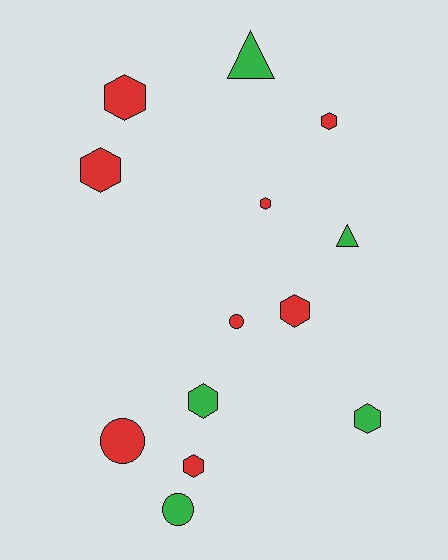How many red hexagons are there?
There are 6 red hexagons.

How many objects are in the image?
There are 13 objects.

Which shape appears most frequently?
Hexagon, with 8 objects.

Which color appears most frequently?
Red, with 8 objects.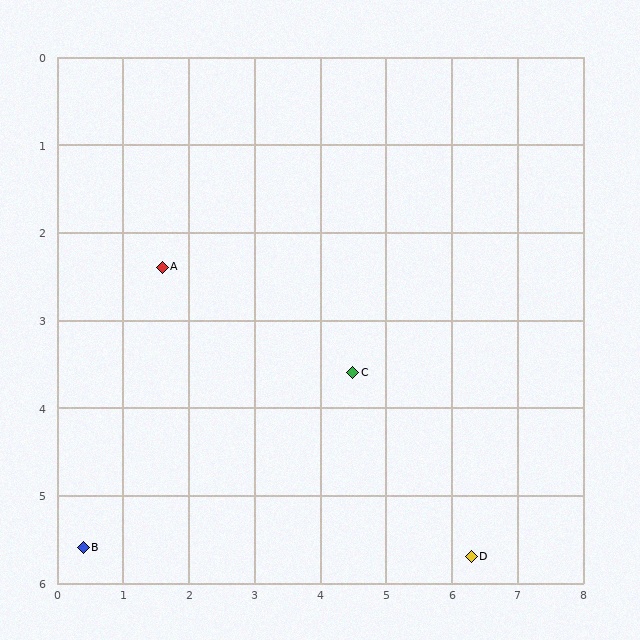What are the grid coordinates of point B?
Point B is at approximately (0.4, 5.6).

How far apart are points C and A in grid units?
Points C and A are about 3.1 grid units apart.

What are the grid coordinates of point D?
Point D is at approximately (6.3, 5.7).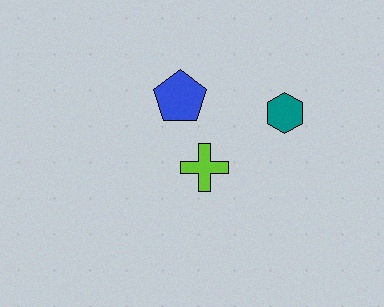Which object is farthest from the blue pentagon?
The teal hexagon is farthest from the blue pentagon.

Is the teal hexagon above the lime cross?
Yes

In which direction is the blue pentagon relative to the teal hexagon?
The blue pentagon is to the left of the teal hexagon.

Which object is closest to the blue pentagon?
The lime cross is closest to the blue pentagon.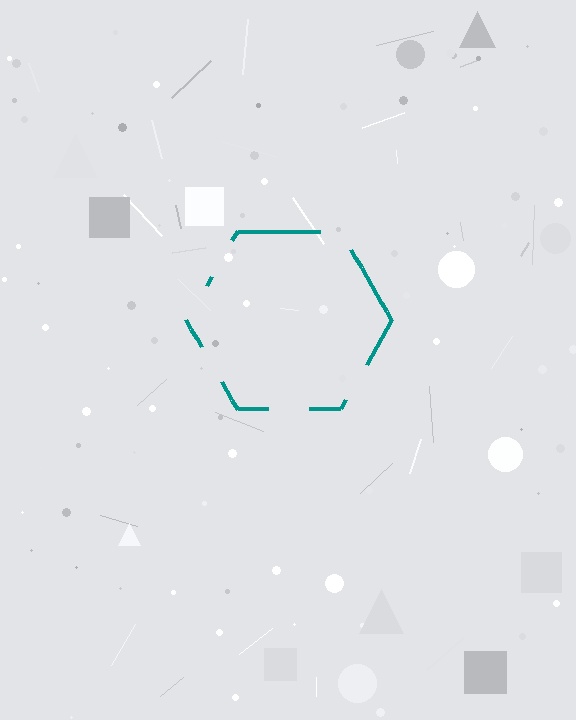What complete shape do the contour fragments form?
The contour fragments form a hexagon.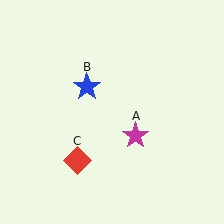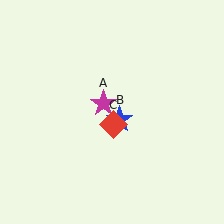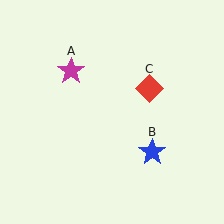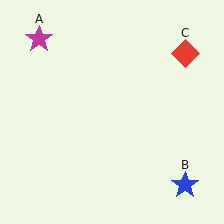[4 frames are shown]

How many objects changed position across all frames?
3 objects changed position: magenta star (object A), blue star (object B), red diamond (object C).